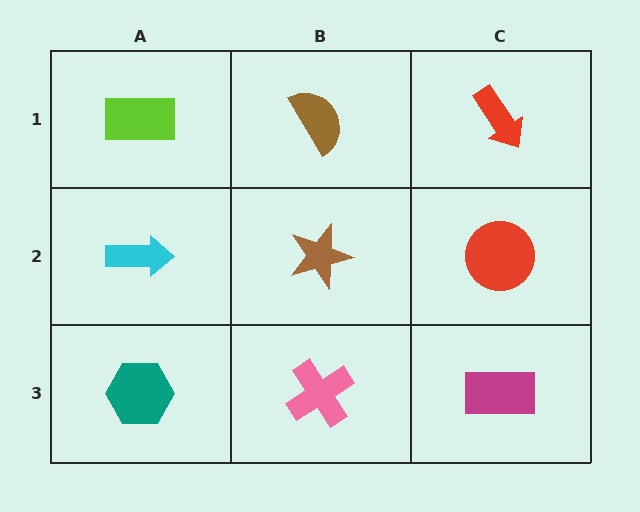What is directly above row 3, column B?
A brown star.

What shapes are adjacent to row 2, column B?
A brown semicircle (row 1, column B), a pink cross (row 3, column B), a cyan arrow (row 2, column A), a red circle (row 2, column C).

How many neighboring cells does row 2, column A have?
3.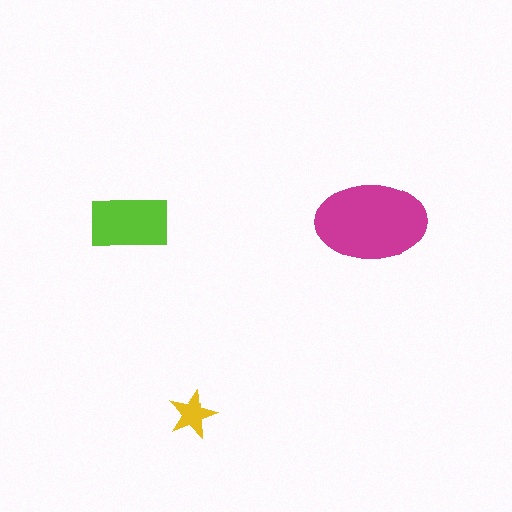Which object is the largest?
The magenta ellipse.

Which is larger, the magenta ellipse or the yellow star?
The magenta ellipse.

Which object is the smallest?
The yellow star.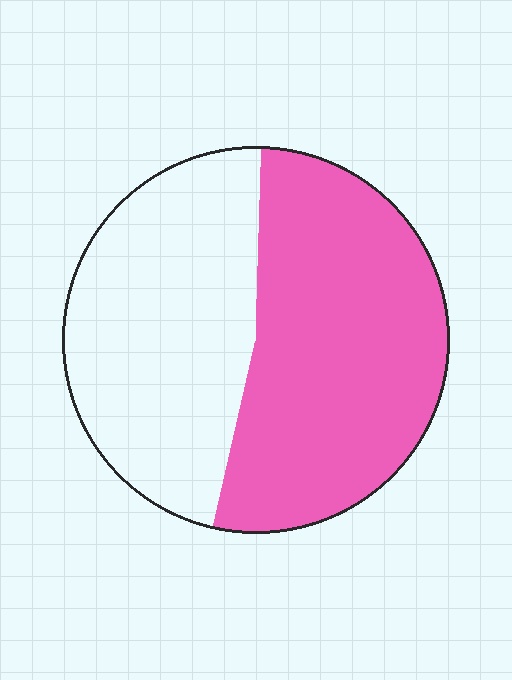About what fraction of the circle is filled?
About one half (1/2).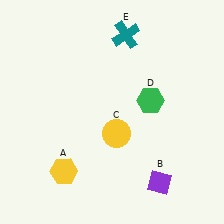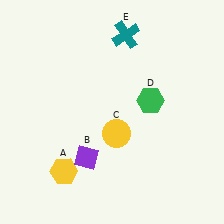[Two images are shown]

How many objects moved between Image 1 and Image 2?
1 object moved between the two images.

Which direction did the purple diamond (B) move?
The purple diamond (B) moved left.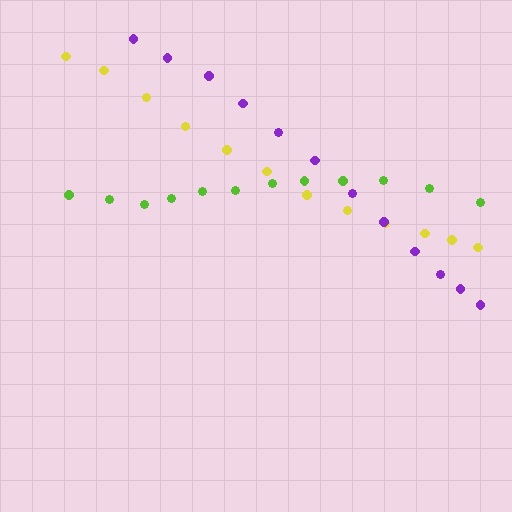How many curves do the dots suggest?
There are 3 distinct paths.